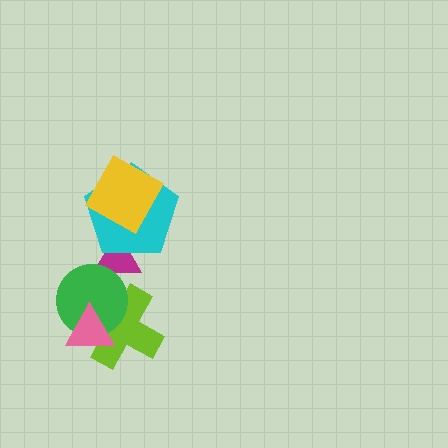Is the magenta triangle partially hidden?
Yes, it is partially covered by another shape.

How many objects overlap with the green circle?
3 objects overlap with the green circle.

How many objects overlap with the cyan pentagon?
2 objects overlap with the cyan pentagon.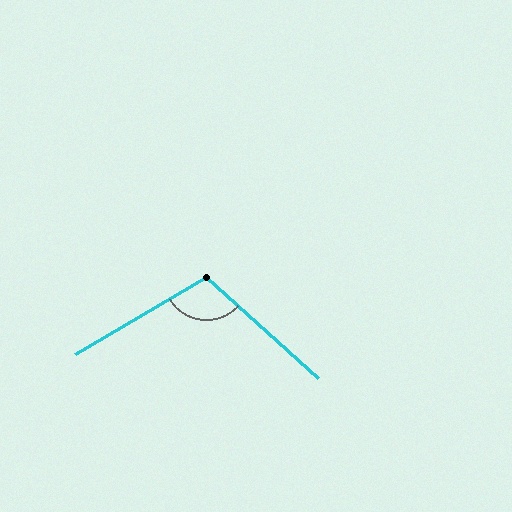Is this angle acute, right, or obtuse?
It is obtuse.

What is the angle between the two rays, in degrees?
Approximately 108 degrees.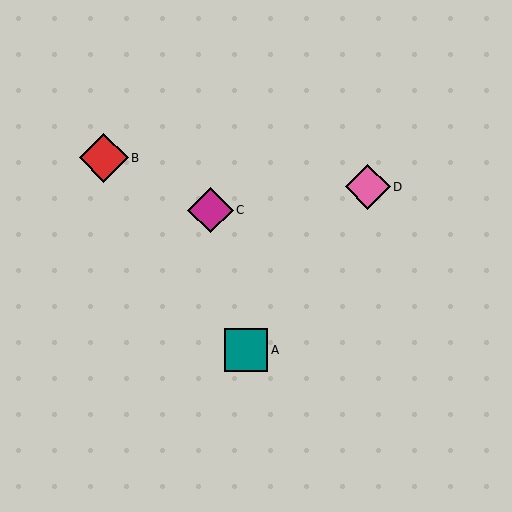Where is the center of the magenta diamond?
The center of the magenta diamond is at (211, 210).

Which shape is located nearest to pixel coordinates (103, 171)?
The red diamond (labeled B) at (104, 158) is nearest to that location.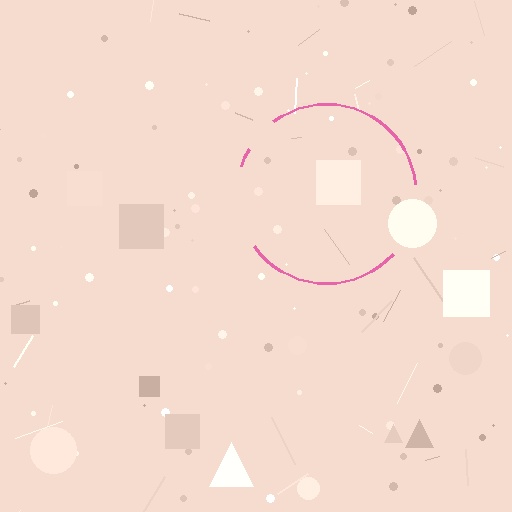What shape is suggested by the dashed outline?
The dashed outline suggests a circle.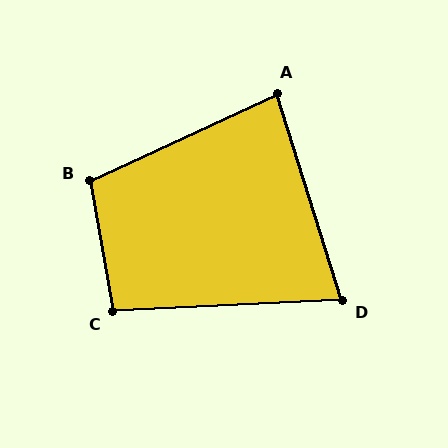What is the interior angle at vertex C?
Approximately 98 degrees (obtuse).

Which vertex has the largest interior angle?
B, at approximately 105 degrees.